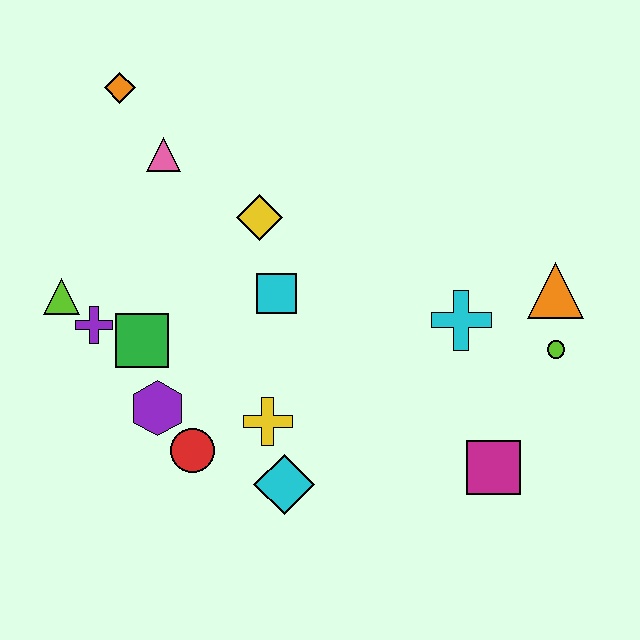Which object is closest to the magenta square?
The lime circle is closest to the magenta square.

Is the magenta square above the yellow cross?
No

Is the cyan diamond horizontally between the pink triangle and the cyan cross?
Yes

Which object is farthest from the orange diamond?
The magenta square is farthest from the orange diamond.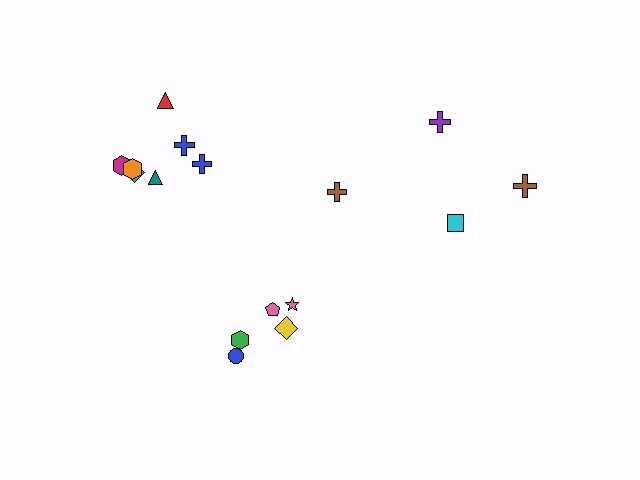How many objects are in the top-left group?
There are 7 objects.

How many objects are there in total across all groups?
There are 16 objects.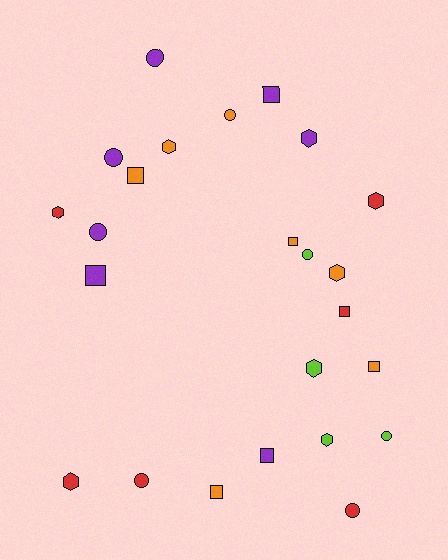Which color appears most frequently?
Orange, with 7 objects.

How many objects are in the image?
There are 24 objects.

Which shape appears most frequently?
Square, with 8 objects.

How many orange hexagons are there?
There are 2 orange hexagons.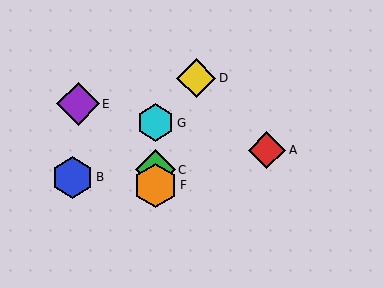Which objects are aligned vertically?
Objects C, F, G are aligned vertically.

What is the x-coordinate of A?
Object A is at x≈267.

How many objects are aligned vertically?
3 objects (C, F, G) are aligned vertically.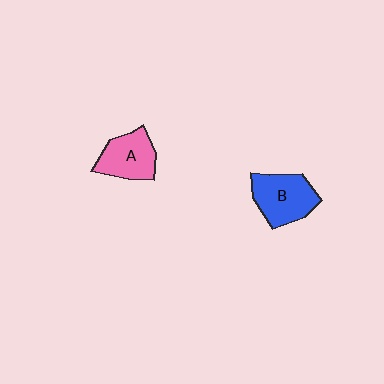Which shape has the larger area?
Shape B (blue).